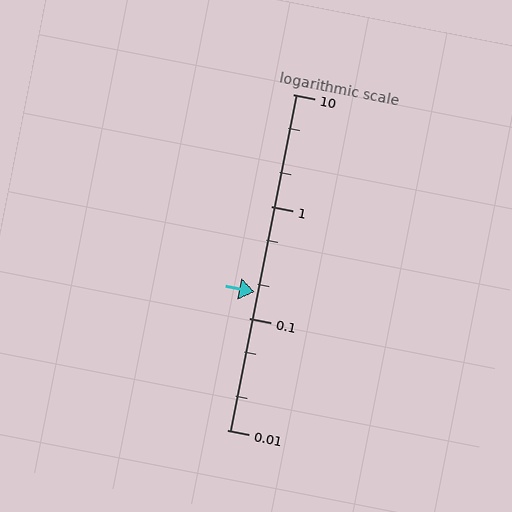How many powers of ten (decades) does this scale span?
The scale spans 3 decades, from 0.01 to 10.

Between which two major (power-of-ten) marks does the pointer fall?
The pointer is between 0.1 and 1.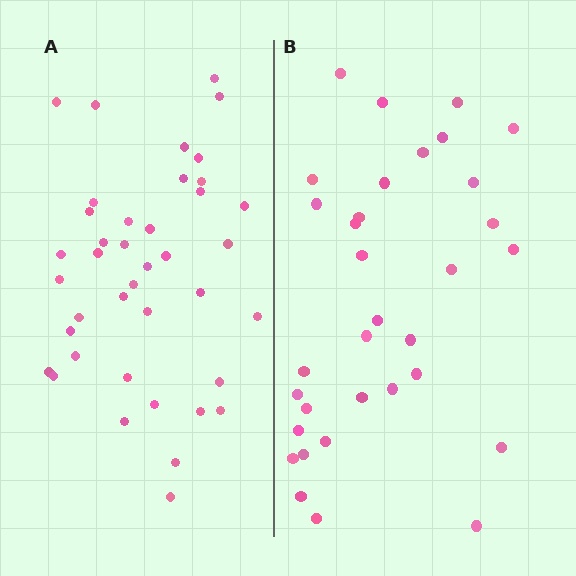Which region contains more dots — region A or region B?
Region A (the left region) has more dots.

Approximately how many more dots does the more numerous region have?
Region A has roughly 8 or so more dots than region B.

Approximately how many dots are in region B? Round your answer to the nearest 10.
About 30 dots. (The exact count is 33, which rounds to 30.)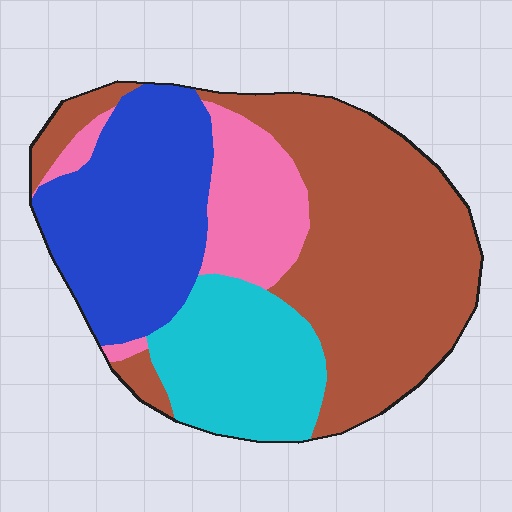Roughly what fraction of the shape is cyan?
Cyan covers 18% of the shape.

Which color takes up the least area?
Pink, at roughly 15%.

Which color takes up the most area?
Brown, at roughly 45%.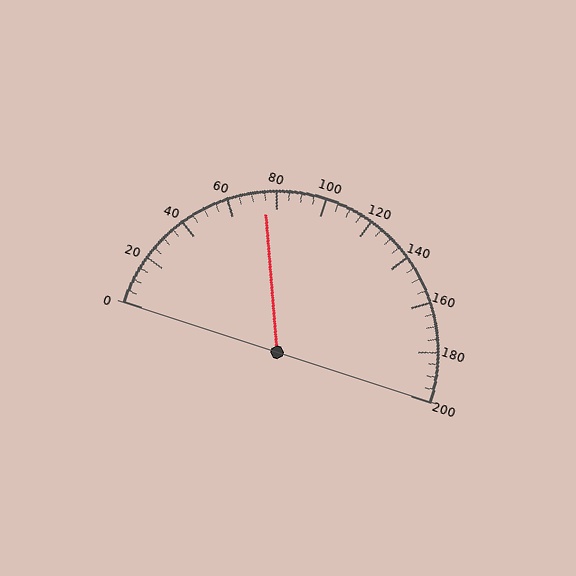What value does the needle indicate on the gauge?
The needle indicates approximately 75.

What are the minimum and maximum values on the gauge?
The gauge ranges from 0 to 200.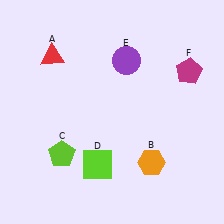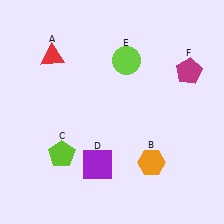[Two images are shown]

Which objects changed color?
D changed from lime to purple. E changed from purple to lime.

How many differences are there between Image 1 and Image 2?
There are 2 differences between the two images.